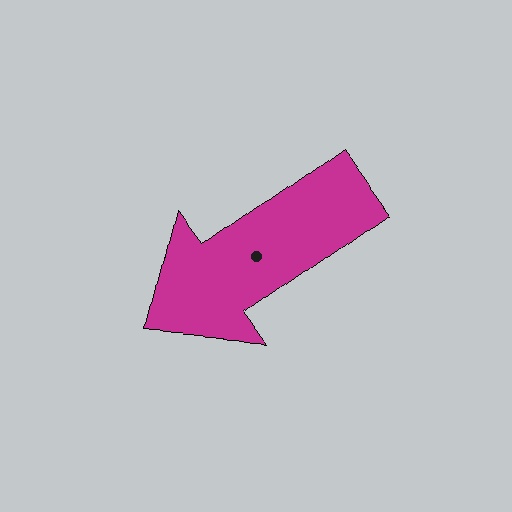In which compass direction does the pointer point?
Southwest.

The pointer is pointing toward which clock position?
Roughly 8 o'clock.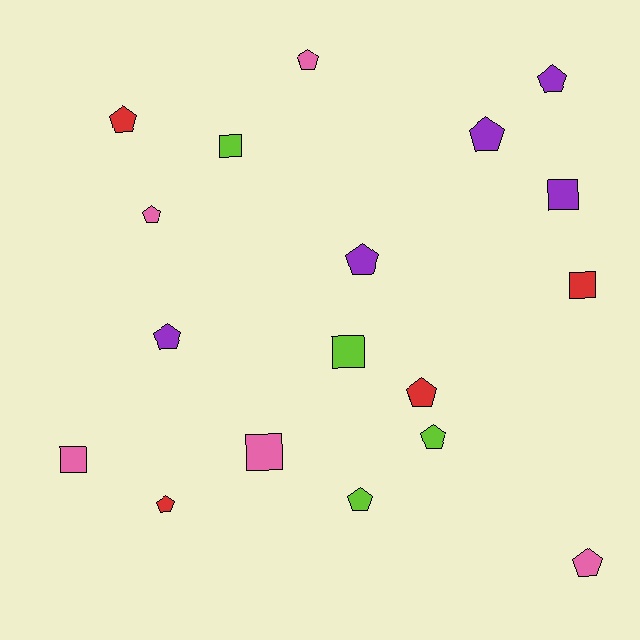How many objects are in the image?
There are 18 objects.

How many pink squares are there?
There are 2 pink squares.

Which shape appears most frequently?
Pentagon, with 12 objects.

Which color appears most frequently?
Pink, with 5 objects.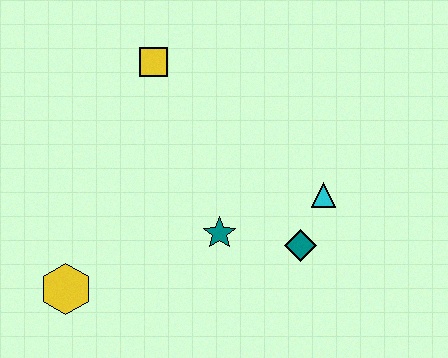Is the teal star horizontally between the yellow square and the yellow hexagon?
No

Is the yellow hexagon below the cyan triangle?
Yes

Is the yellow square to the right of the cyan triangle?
No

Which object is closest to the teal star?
The teal diamond is closest to the teal star.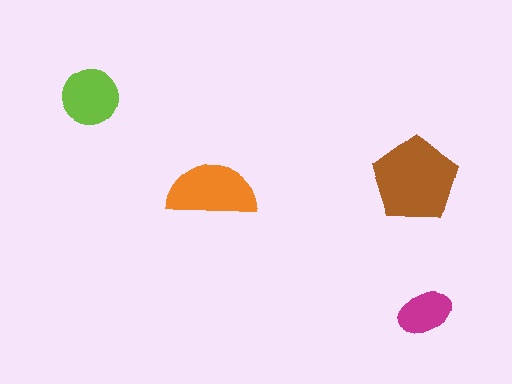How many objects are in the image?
There are 4 objects in the image.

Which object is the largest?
The brown pentagon.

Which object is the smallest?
The magenta ellipse.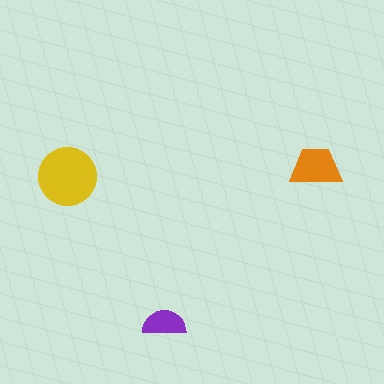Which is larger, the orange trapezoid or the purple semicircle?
The orange trapezoid.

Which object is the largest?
The yellow circle.